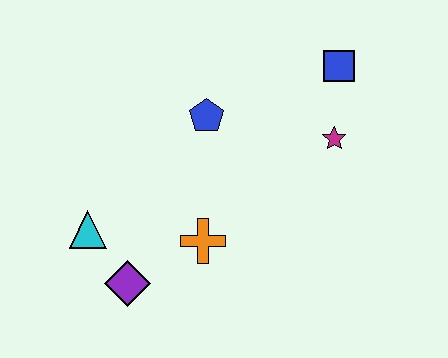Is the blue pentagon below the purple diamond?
No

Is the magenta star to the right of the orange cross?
Yes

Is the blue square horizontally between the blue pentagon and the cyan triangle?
No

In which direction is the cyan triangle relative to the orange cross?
The cyan triangle is to the left of the orange cross.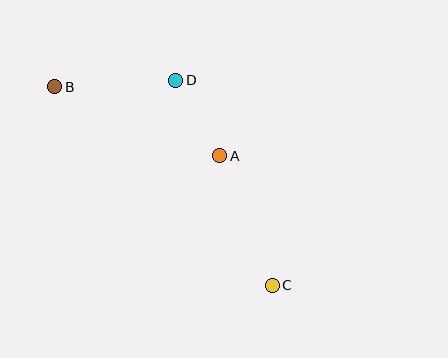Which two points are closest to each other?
Points A and D are closest to each other.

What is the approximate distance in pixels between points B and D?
The distance between B and D is approximately 121 pixels.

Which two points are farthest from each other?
Points B and C are farthest from each other.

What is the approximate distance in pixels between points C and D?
The distance between C and D is approximately 227 pixels.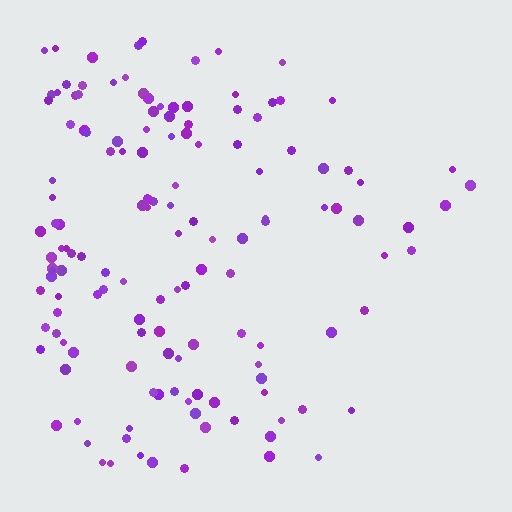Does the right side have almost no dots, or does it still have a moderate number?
Still a moderate number, just noticeably fewer than the left.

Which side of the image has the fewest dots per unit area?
The right.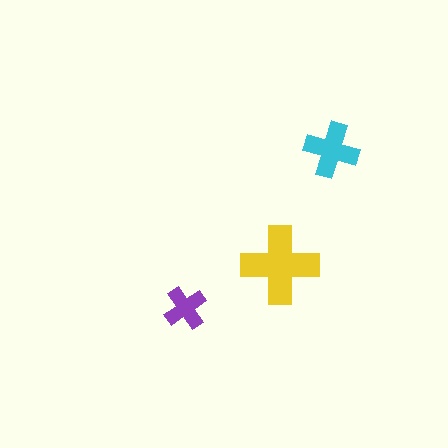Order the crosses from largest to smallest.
the yellow one, the cyan one, the purple one.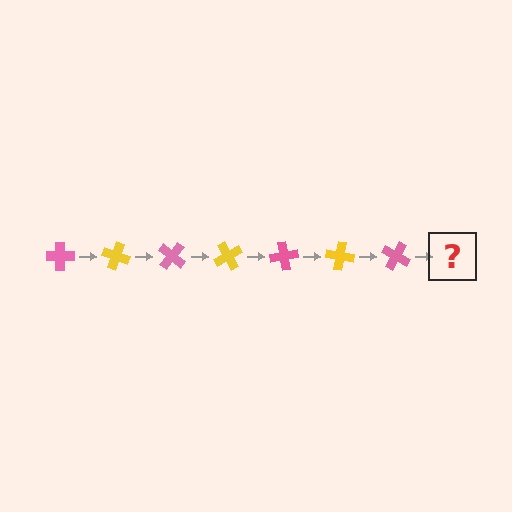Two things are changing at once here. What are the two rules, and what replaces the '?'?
The two rules are that it rotates 20 degrees each step and the color cycles through pink and yellow. The '?' should be a yellow cross, rotated 140 degrees from the start.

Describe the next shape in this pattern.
It should be a yellow cross, rotated 140 degrees from the start.